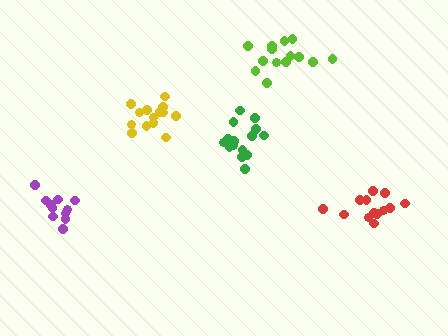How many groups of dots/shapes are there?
There are 5 groups.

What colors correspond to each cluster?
The clusters are colored: yellow, purple, red, lime, green.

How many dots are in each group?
Group 1: 14 dots, Group 2: 11 dots, Group 3: 13 dots, Group 4: 14 dots, Group 5: 15 dots (67 total).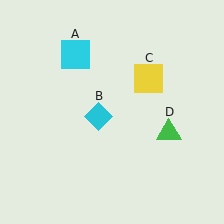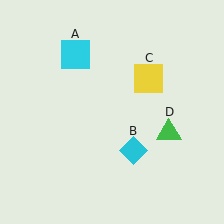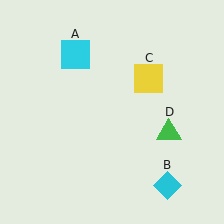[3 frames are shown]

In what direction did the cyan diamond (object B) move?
The cyan diamond (object B) moved down and to the right.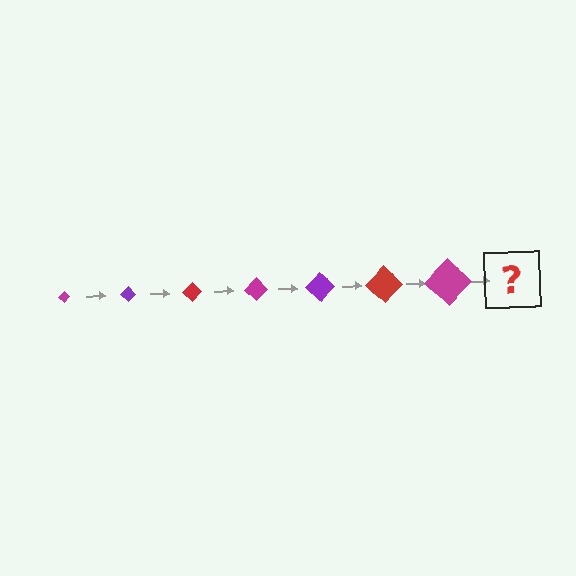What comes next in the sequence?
The next element should be a purple diamond, larger than the previous one.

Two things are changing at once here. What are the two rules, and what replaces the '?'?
The two rules are that the diamond grows larger each step and the color cycles through magenta, purple, and red. The '?' should be a purple diamond, larger than the previous one.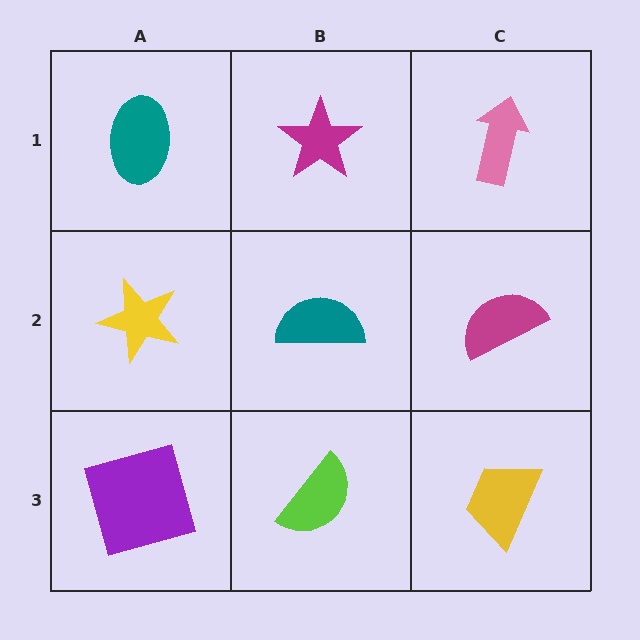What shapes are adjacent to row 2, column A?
A teal ellipse (row 1, column A), a purple square (row 3, column A), a teal semicircle (row 2, column B).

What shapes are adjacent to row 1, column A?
A yellow star (row 2, column A), a magenta star (row 1, column B).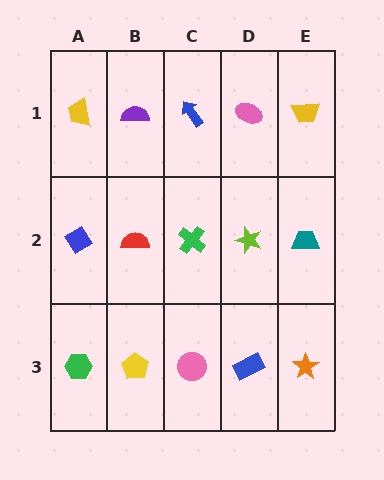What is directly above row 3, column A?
A blue diamond.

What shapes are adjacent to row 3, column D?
A lime star (row 2, column D), a pink circle (row 3, column C), an orange star (row 3, column E).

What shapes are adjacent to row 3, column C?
A green cross (row 2, column C), a yellow pentagon (row 3, column B), a blue rectangle (row 3, column D).